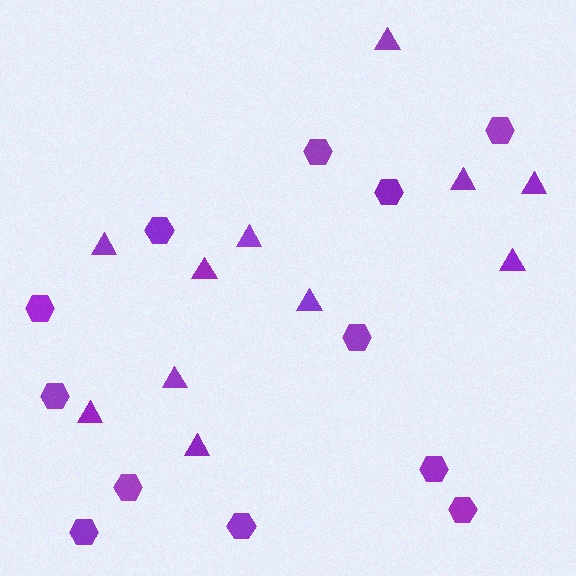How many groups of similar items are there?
There are 2 groups: one group of triangles (11) and one group of hexagons (12).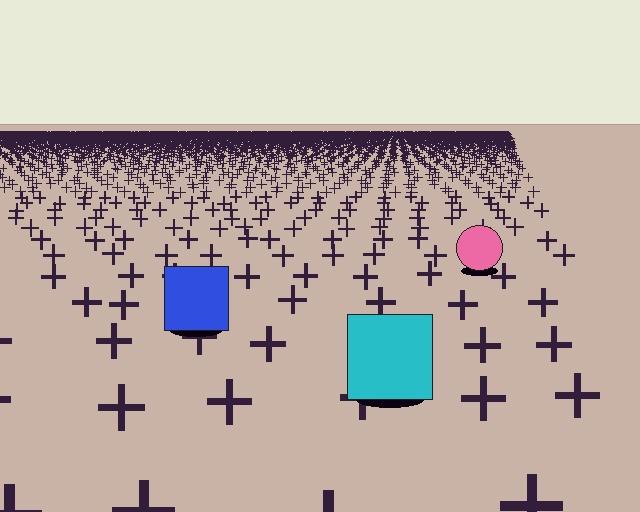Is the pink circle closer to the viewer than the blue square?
No. The blue square is closer — you can tell from the texture gradient: the ground texture is coarser near it.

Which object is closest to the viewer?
The cyan square is closest. The texture marks near it are larger and more spread out.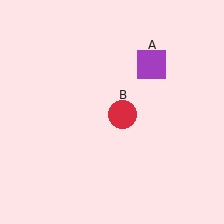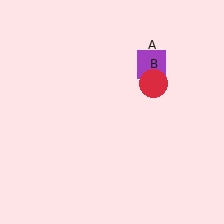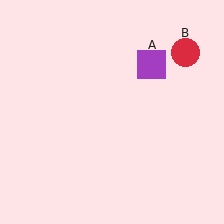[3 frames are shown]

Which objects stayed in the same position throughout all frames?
Purple square (object A) remained stationary.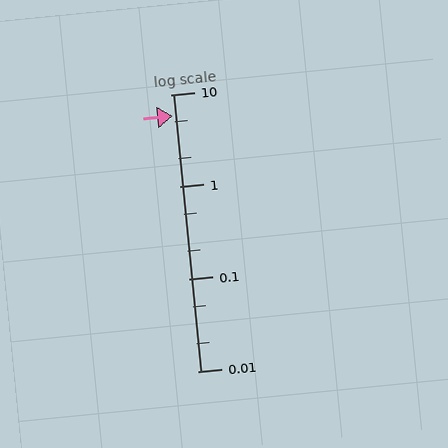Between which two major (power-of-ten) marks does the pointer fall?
The pointer is between 1 and 10.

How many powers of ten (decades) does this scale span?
The scale spans 3 decades, from 0.01 to 10.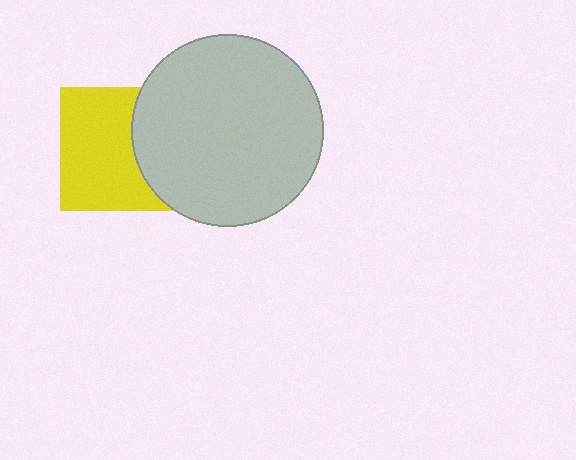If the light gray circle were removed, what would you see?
You would see the complete yellow square.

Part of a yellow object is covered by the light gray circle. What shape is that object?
It is a square.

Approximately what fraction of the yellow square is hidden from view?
Roughly 34% of the yellow square is hidden behind the light gray circle.